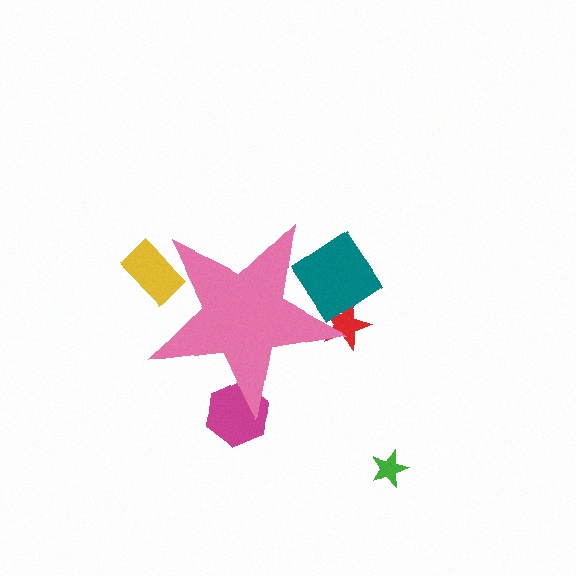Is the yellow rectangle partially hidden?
Yes, the yellow rectangle is partially hidden behind the pink star.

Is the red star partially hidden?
Yes, the red star is partially hidden behind the pink star.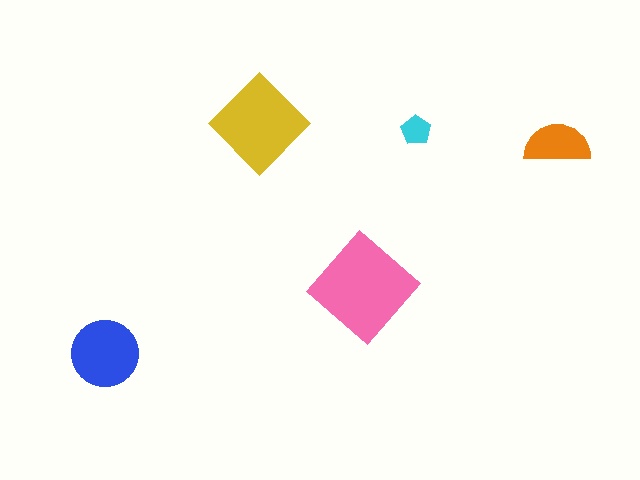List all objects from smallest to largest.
The cyan pentagon, the orange semicircle, the blue circle, the yellow diamond, the pink diamond.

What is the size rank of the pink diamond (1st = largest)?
1st.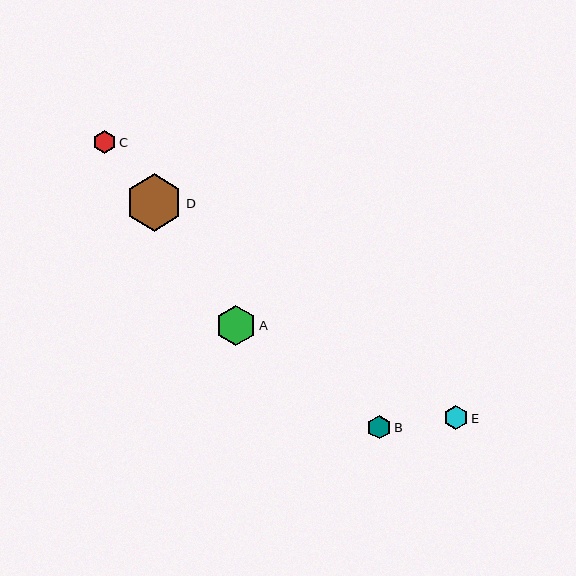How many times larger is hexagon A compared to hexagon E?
Hexagon A is approximately 1.7 times the size of hexagon E.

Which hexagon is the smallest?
Hexagon C is the smallest with a size of approximately 23 pixels.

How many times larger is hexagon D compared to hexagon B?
Hexagon D is approximately 2.4 times the size of hexagon B.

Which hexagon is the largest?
Hexagon D is the largest with a size of approximately 57 pixels.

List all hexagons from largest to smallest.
From largest to smallest: D, A, E, B, C.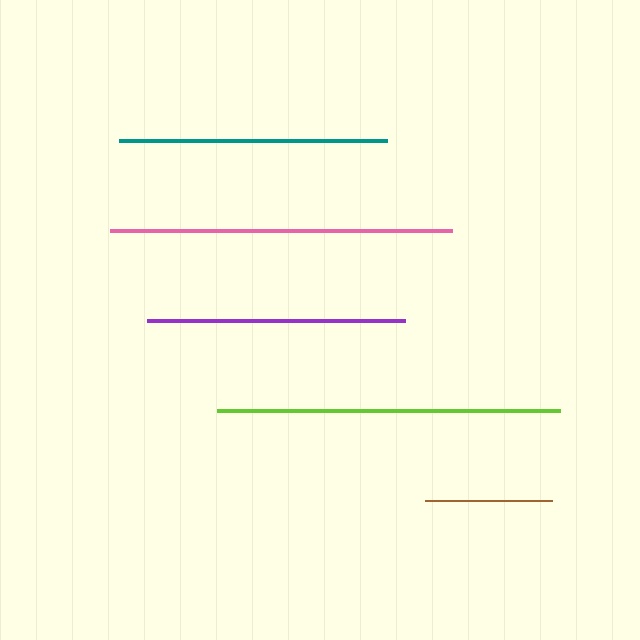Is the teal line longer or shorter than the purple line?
The teal line is longer than the purple line.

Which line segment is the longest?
The lime line is the longest at approximately 344 pixels.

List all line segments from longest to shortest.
From longest to shortest: lime, pink, teal, purple, brown.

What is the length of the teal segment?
The teal segment is approximately 267 pixels long.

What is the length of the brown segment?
The brown segment is approximately 127 pixels long.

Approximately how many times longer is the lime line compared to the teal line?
The lime line is approximately 1.3 times the length of the teal line.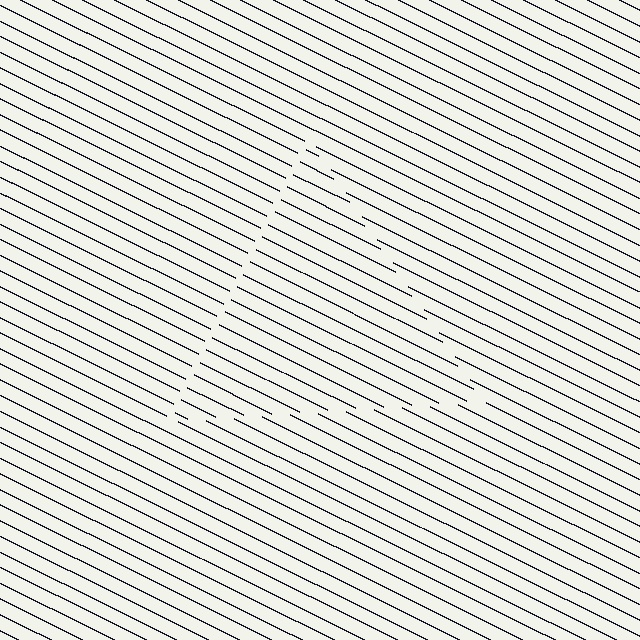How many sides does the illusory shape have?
3 sides — the line-ends trace a triangle.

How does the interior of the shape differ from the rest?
The interior of the shape contains the same grating, shifted by half a period — the contour is defined by the phase discontinuity where line-ends from the inner and outer gratings abut.